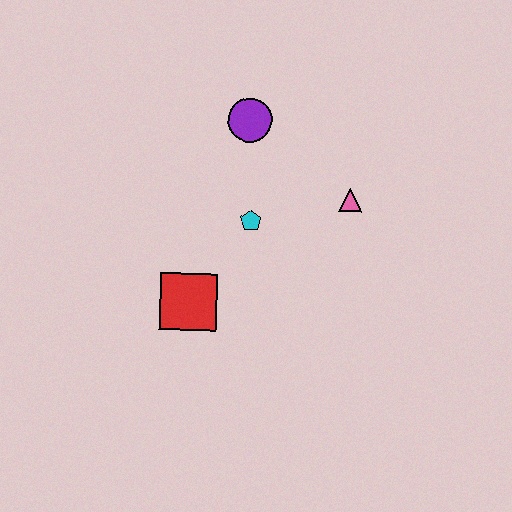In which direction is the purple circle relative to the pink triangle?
The purple circle is to the left of the pink triangle.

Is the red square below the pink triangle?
Yes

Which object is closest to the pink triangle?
The cyan pentagon is closest to the pink triangle.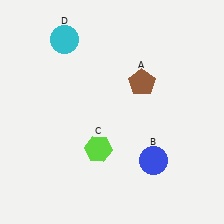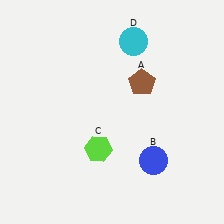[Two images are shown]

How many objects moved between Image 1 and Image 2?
1 object moved between the two images.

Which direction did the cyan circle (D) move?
The cyan circle (D) moved right.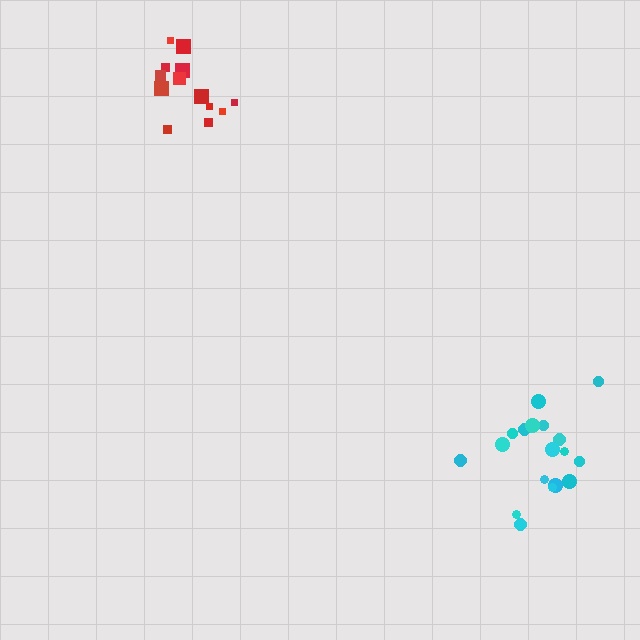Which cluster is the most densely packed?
Red.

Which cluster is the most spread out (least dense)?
Cyan.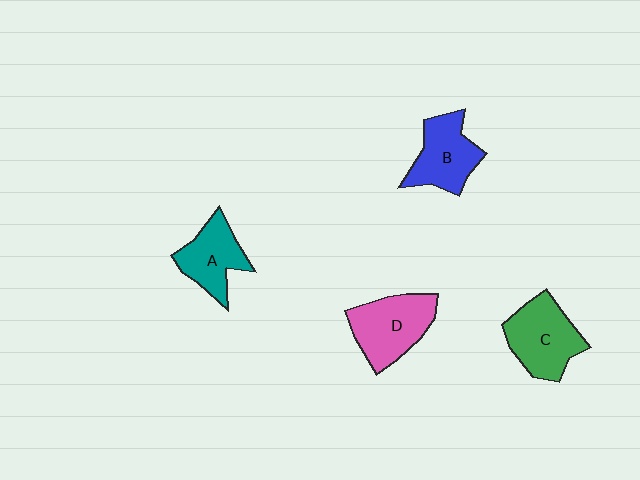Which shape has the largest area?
Shape C (green).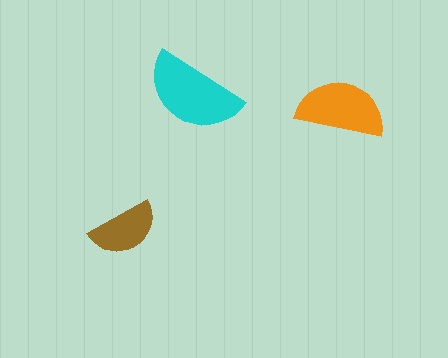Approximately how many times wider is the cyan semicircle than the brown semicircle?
About 1.5 times wider.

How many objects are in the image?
There are 3 objects in the image.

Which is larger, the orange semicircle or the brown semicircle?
The orange one.